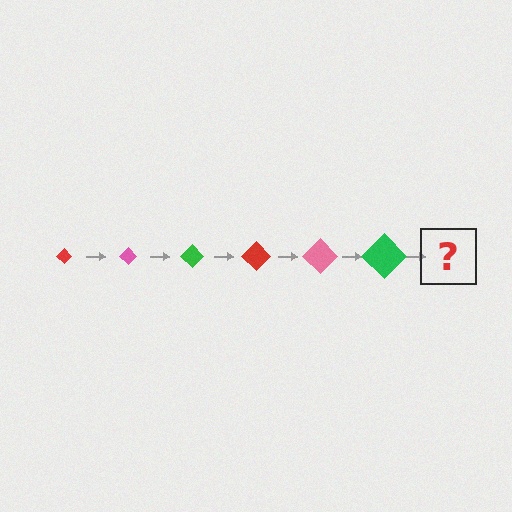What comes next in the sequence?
The next element should be a red diamond, larger than the previous one.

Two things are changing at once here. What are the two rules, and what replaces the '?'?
The two rules are that the diamond grows larger each step and the color cycles through red, pink, and green. The '?' should be a red diamond, larger than the previous one.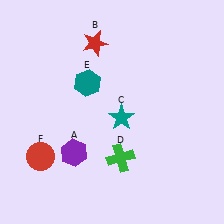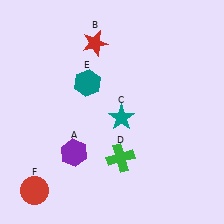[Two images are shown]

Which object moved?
The red circle (F) moved down.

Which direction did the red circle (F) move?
The red circle (F) moved down.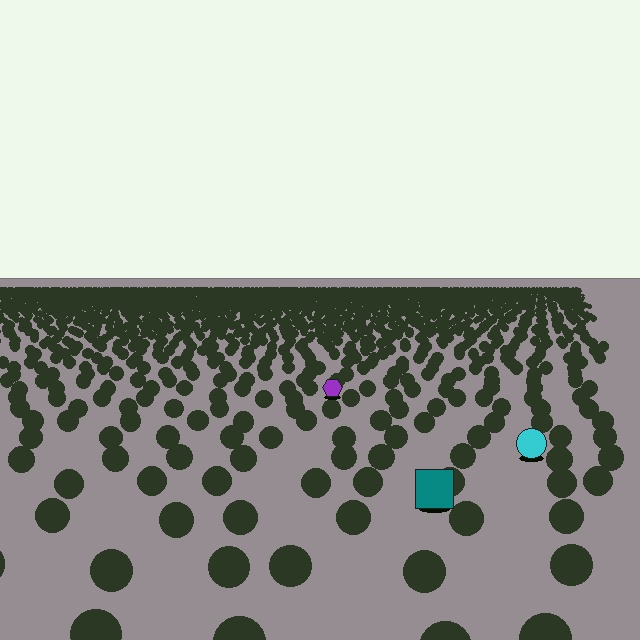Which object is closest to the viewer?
The teal square is closest. The texture marks near it are larger and more spread out.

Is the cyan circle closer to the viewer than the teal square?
No. The teal square is closer — you can tell from the texture gradient: the ground texture is coarser near it.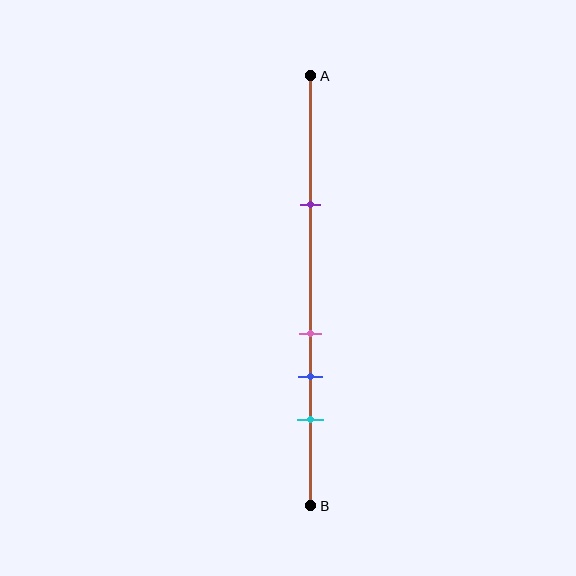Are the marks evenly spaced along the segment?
No, the marks are not evenly spaced.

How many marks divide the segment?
There are 4 marks dividing the segment.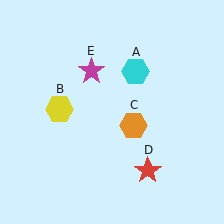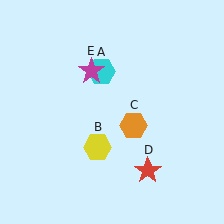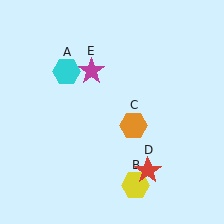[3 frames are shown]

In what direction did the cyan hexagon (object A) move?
The cyan hexagon (object A) moved left.